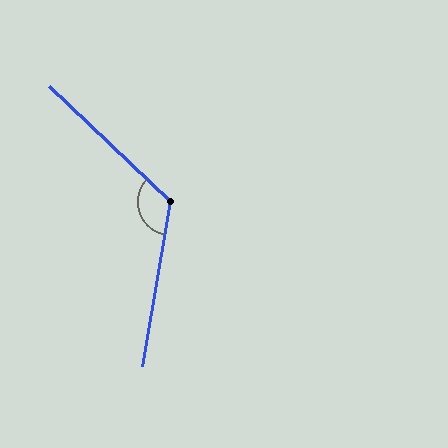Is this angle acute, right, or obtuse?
It is obtuse.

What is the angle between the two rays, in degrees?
Approximately 124 degrees.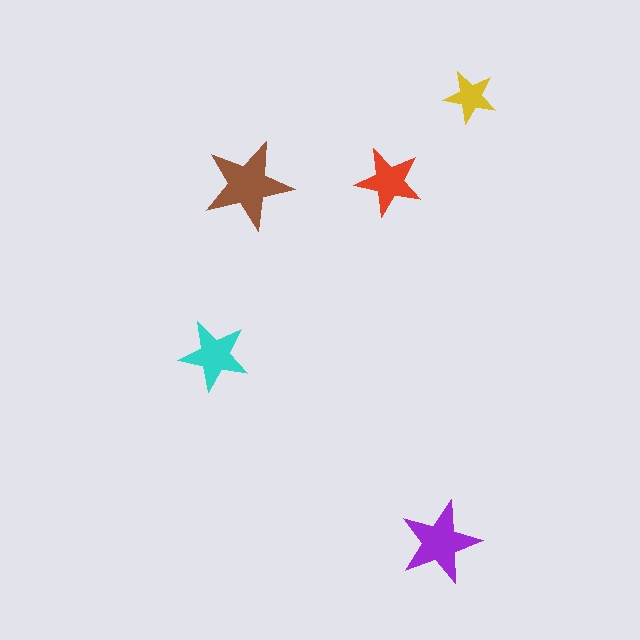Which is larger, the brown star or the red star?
The brown one.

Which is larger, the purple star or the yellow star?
The purple one.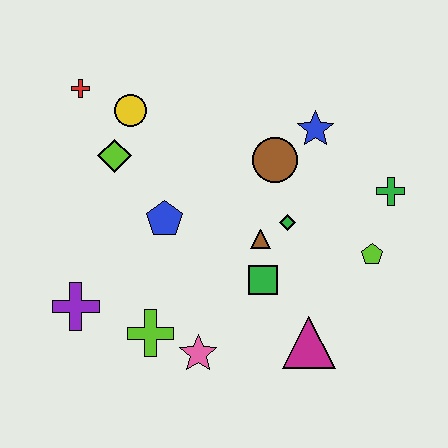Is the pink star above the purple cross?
No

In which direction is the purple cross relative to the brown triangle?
The purple cross is to the left of the brown triangle.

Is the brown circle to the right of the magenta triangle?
No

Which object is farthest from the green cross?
The purple cross is farthest from the green cross.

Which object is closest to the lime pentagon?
The green cross is closest to the lime pentagon.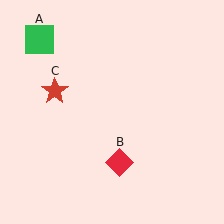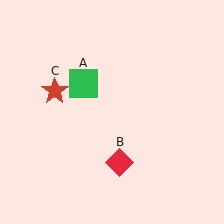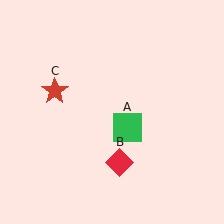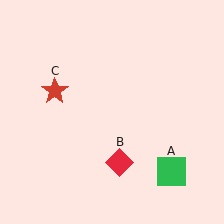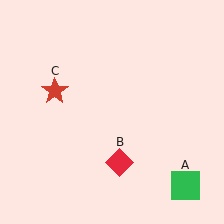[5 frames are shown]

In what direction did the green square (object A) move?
The green square (object A) moved down and to the right.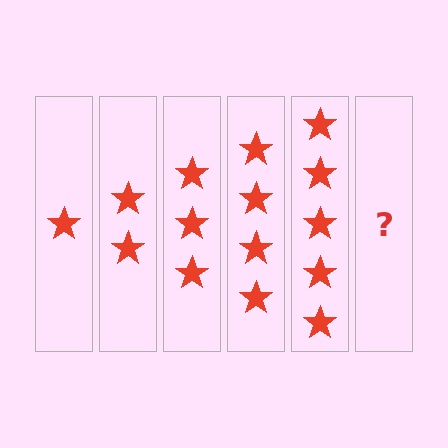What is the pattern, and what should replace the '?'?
The pattern is that each step adds one more star. The '?' should be 6 stars.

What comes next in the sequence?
The next element should be 6 stars.